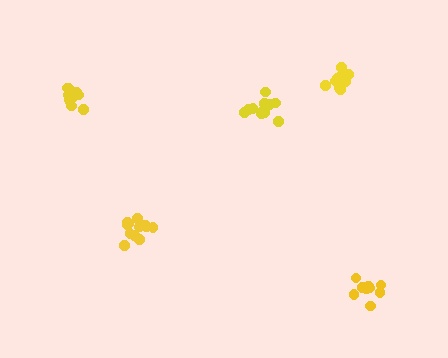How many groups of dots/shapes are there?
There are 5 groups.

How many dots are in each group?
Group 1: 12 dots, Group 2: 12 dots, Group 3: 9 dots, Group 4: 12 dots, Group 5: 10 dots (55 total).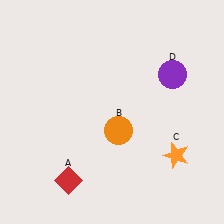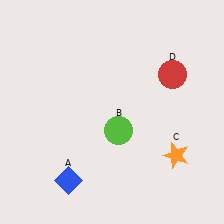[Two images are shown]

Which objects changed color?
A changed from red to blue. B changed from orange to lime. D changed from purple to red.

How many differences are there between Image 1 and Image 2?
There are 3 differences between the two images.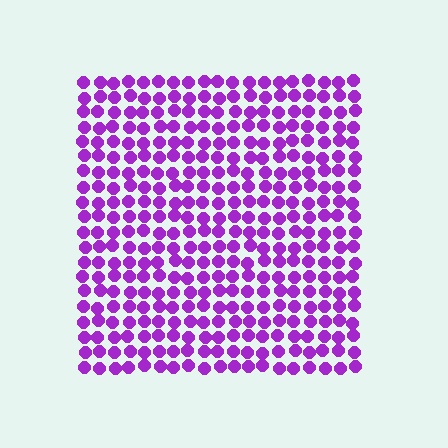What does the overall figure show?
The overall figure shows a square.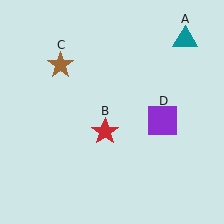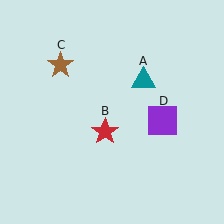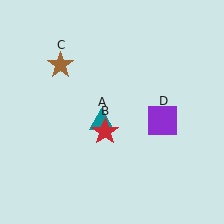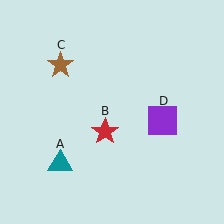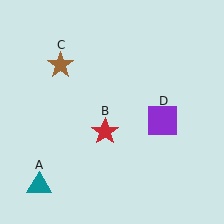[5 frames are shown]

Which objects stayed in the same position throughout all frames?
Red star (object B) and brown star (object C) and purple square (object D) remained stationary.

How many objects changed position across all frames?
1 object changed position: teal triangle (object A).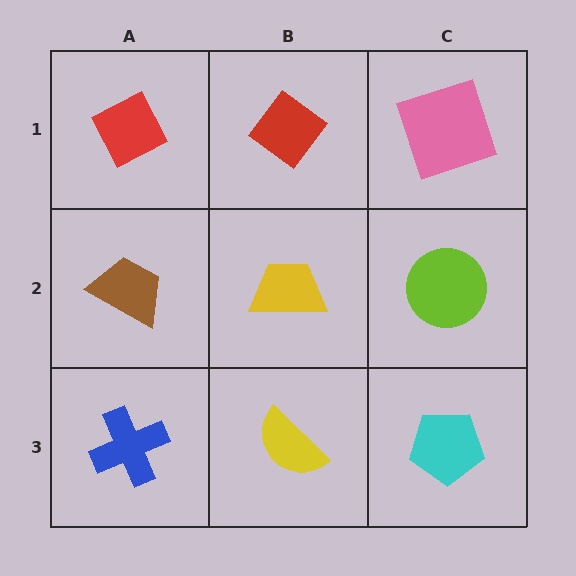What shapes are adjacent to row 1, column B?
A yellow trapezoid (row 2, column B), a red diamond (row 1, column A), a pink square (row 1, column C).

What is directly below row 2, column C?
A cyan pentagon.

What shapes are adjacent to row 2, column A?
A red diamond (row 1, column A), a blue cross (row 3, column A), a yellow trapezoid (row 2, column B).